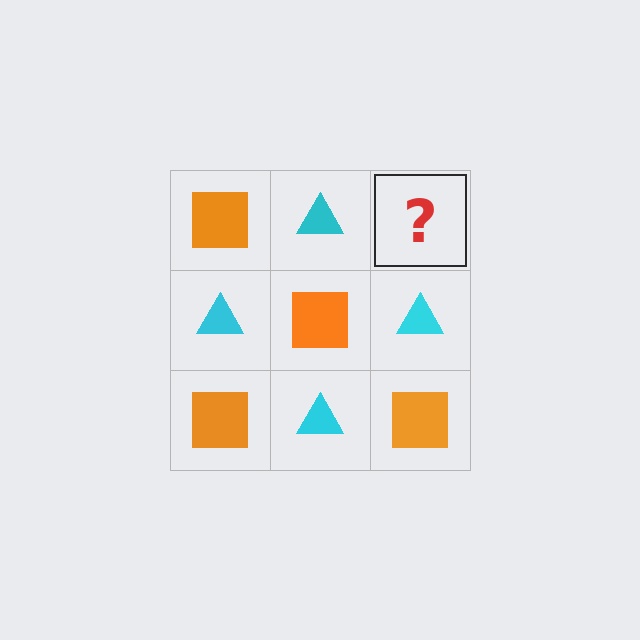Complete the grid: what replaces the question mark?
The question mark should be replaced with an orange square.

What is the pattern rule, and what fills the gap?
The rule is that it alternates orange square and cyan triangle in a checkerboard pattern. The gap should be filled with an orange square.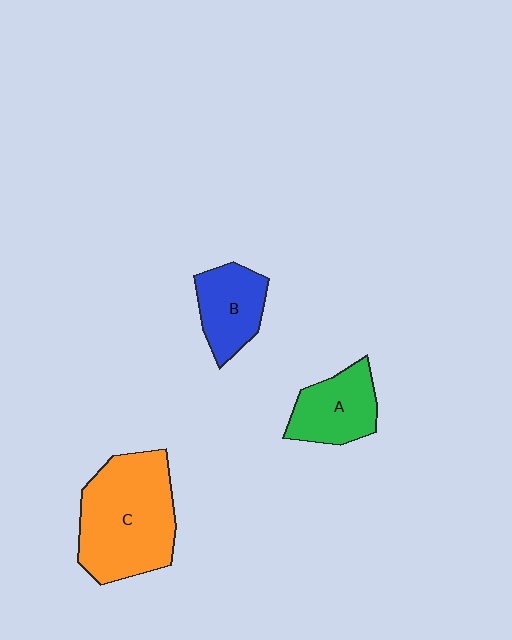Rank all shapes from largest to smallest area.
From largest to smallest: C (orange), A (green), B (blue).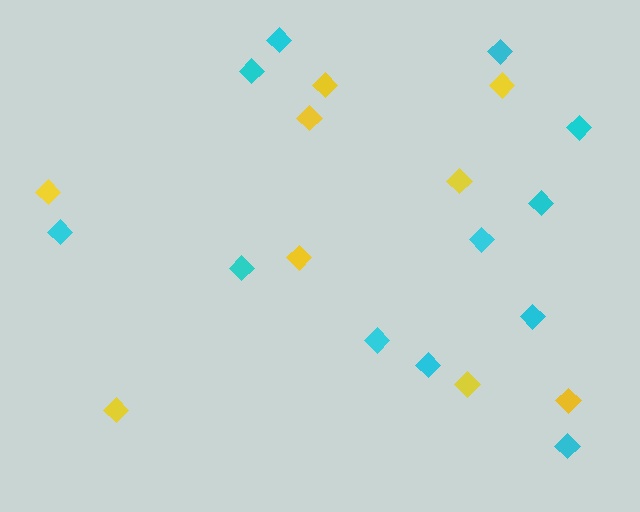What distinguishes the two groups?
There are 2 groups: one group of cyan diamonds (12) and one group of yellow diamonds (9).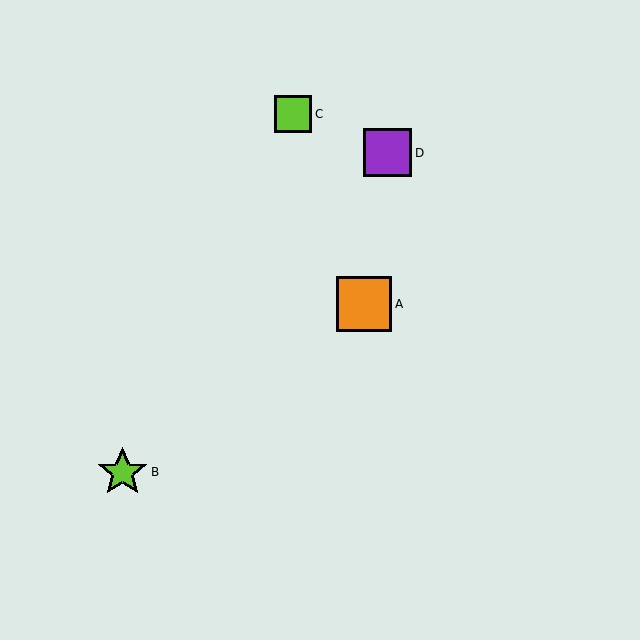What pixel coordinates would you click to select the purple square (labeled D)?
Click at (388, 153) to select the purple square D.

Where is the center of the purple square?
The center of the purple square is at (388, 153).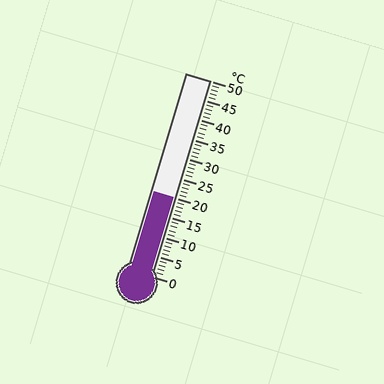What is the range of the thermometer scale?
The thermometer scale ranges from 0°C to 50°C.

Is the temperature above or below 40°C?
The temperature is below 40°C.